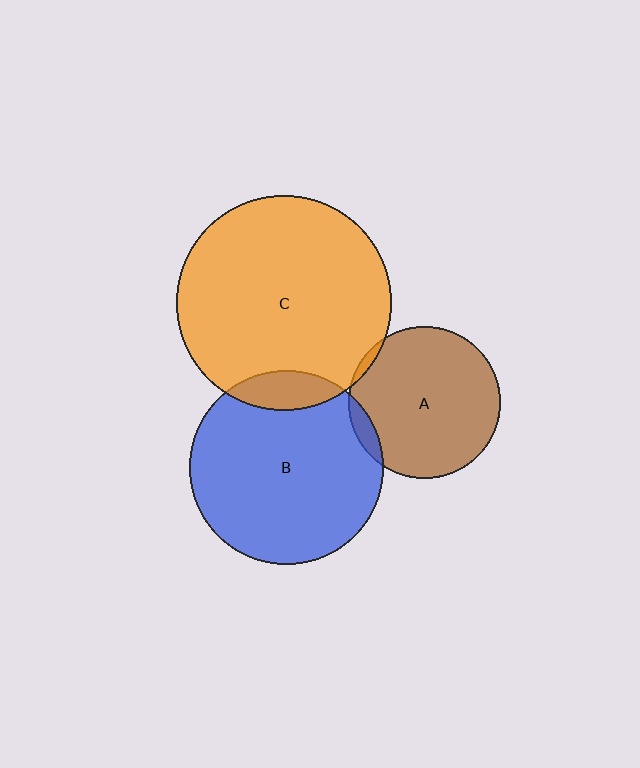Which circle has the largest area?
Circle C (orange).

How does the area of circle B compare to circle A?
Approximately 1.6 times.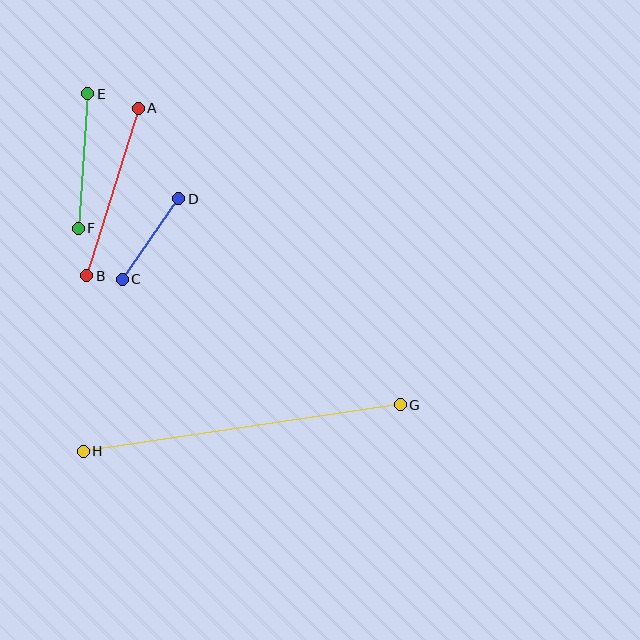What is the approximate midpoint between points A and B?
The midpoint is at approximately (113, 192) pixels.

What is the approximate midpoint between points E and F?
The midpoint is at approximately (83, 161) pixels.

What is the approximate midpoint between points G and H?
The midpoint is at approximately (242, 428) pixels.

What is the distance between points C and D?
The distance is approximately 99 pixels.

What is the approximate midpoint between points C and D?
The midpoint is at approximately (151, 239) pixels.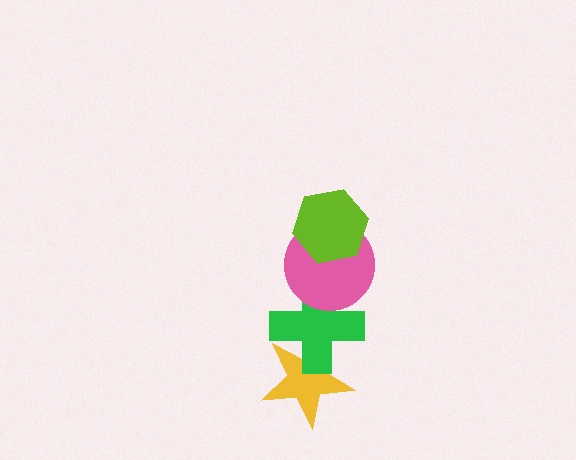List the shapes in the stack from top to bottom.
From top to bottom: the lime hexagon, the pink circle, the green cross, the yellow star.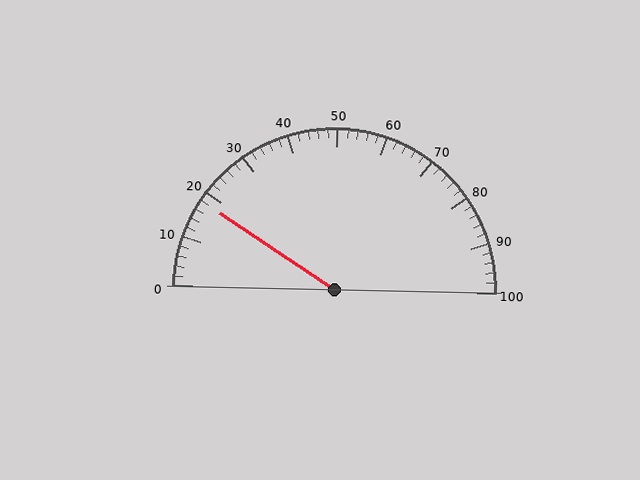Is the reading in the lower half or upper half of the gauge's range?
The reading is in the lower half of the range (0 to 100).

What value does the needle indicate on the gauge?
The needle indicates approximately 18.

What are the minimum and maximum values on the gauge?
The gauge ranges from 0 to 100.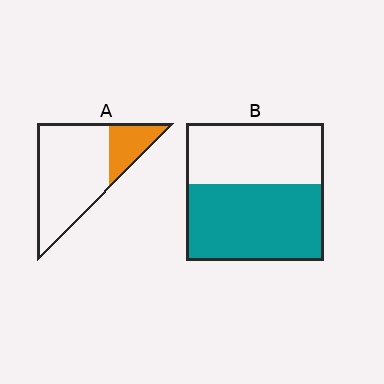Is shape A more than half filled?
No.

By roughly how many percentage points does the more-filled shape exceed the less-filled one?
By roughly 35 percentage points (B over A).